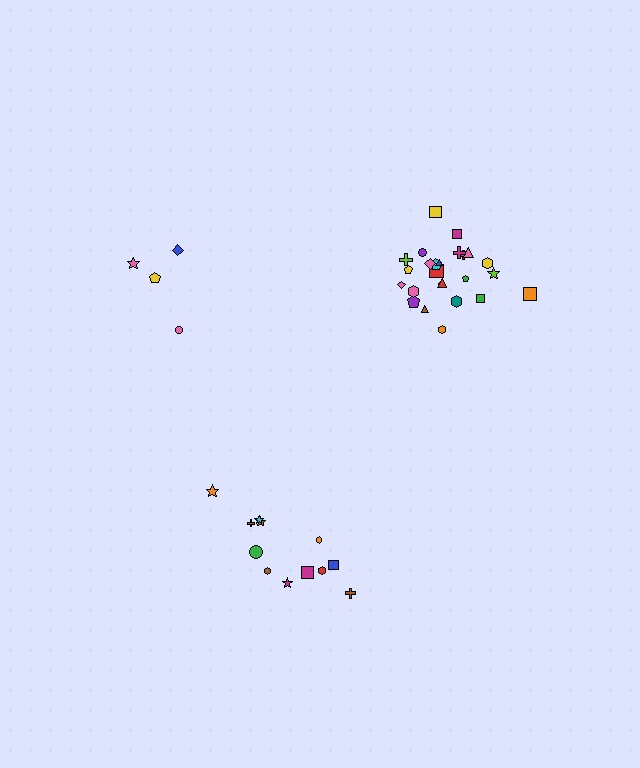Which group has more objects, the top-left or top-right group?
The top-right group.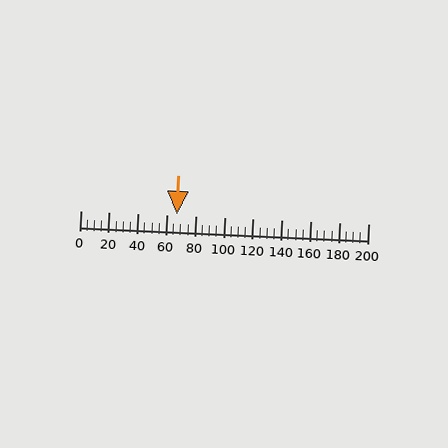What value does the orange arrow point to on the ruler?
The orange arrow points to approximately 67.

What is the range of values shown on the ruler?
The ruler shows values from 0 to 200.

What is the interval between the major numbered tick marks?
The major tick marks are spaced 20 units apart.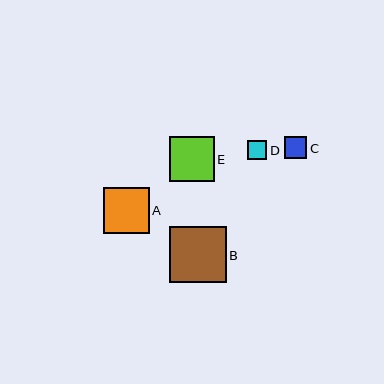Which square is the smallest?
Square D is the smallest with a size of approximately 19 pixels.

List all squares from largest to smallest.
From largest to smallest: B, A, E, C, D.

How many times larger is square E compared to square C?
Square E is approximately 2.1 times the size of square C.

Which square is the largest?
Square B is the largest with a size of approximately 57 pixels.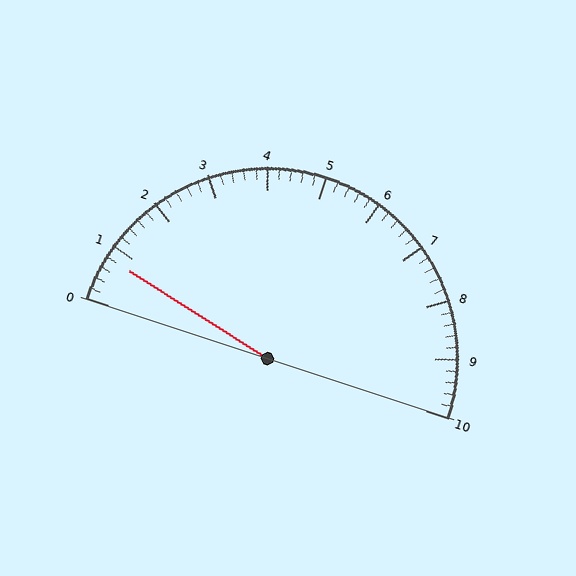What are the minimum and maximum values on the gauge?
The gauge ranges from 0 to 10.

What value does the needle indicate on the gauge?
The needle indicates approximately 0.8.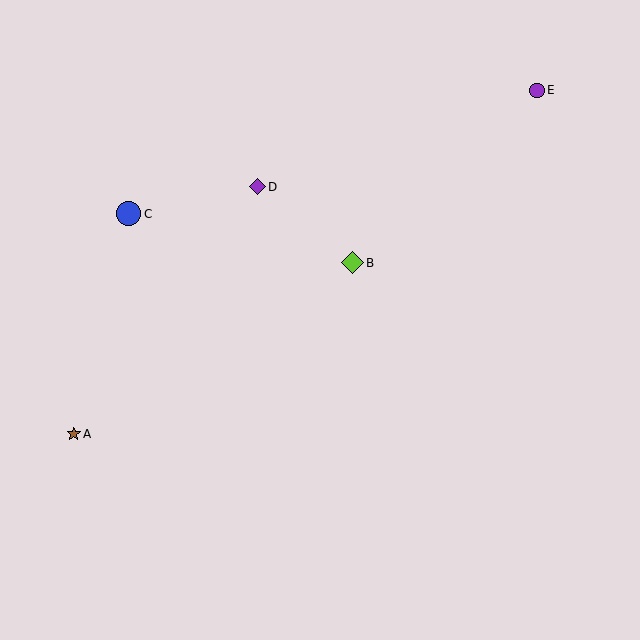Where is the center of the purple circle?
The center of the purple circle is at (537, 90).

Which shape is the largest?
The blue circle (labeled C) is the largest.